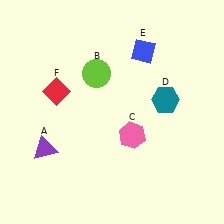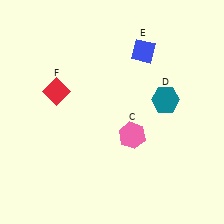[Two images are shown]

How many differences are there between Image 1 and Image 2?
There are 2 differences between the two images.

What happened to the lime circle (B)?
The lime circle (B) was removed in Image 2. It was in the top-left area of Image 1.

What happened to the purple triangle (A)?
The purple triangle (A) was removed in Image 2. It was in the bottom-left area of Image 1.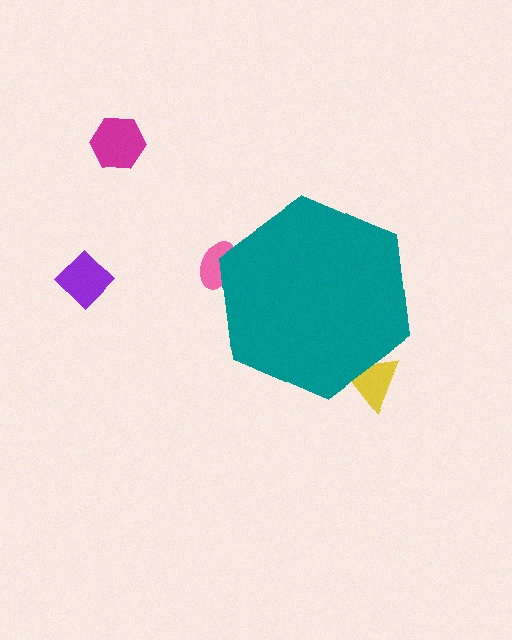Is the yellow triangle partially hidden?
Yes, the yellow triangle is partially hidden behind the teal hexagon.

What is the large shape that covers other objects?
A teal hexagon.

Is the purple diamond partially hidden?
No, the purple diamond is fully visible.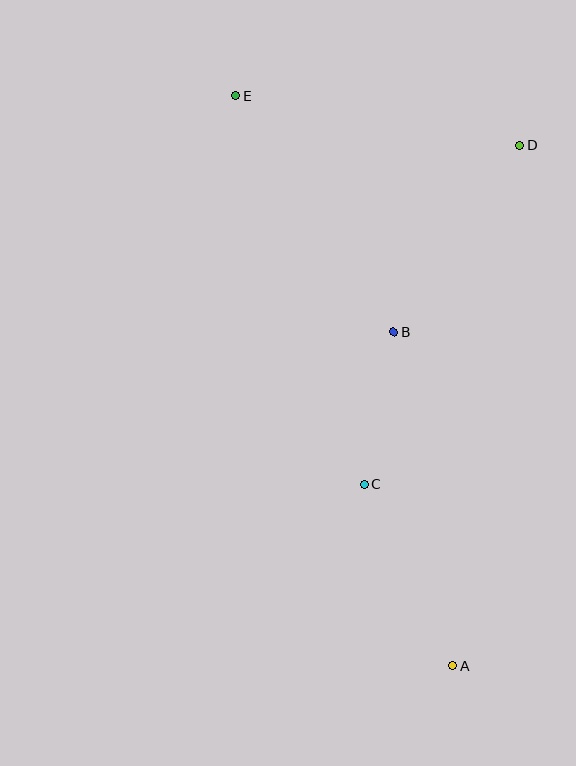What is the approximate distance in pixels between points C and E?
The distance between C and E is approximately 409 pixels.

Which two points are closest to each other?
Points B and C are closest to each other.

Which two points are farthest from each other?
Points A and E are farthest from each other.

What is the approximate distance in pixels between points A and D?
The distance between A and D is approximately 524 pixels.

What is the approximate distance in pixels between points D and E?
The distance between D and E is approximately 288 pixels.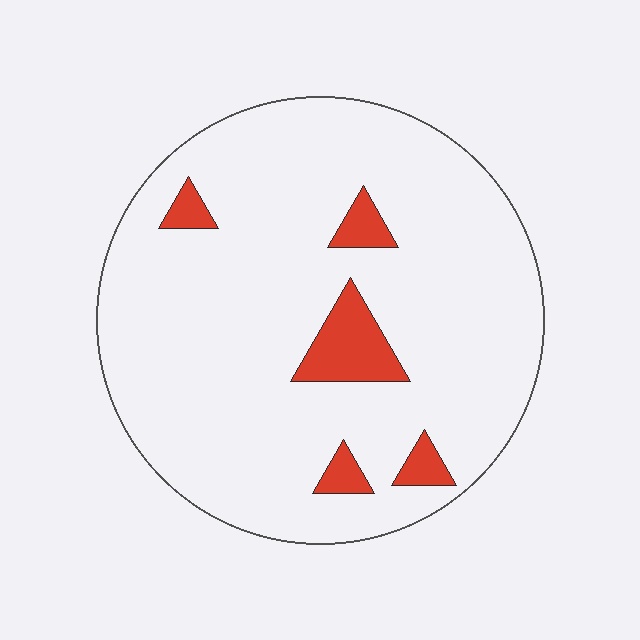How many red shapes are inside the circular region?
5.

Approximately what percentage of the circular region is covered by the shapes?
Approximately 10%.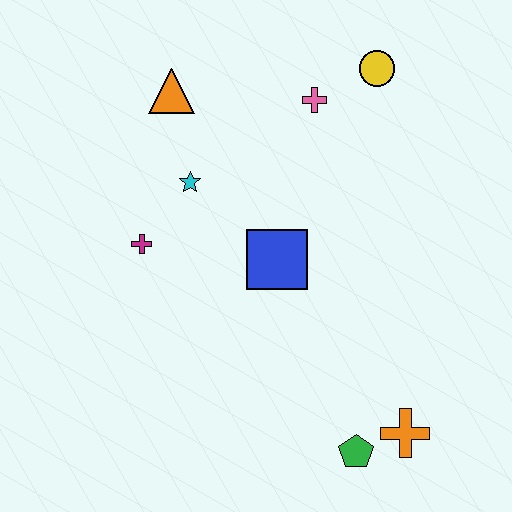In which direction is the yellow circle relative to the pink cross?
The yellow circle is to the right of the pink cross.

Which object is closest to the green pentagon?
The orange cross is closest to the green pentagon.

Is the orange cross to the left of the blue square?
No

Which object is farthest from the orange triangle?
The orange cross is farthest from the orange triangle.